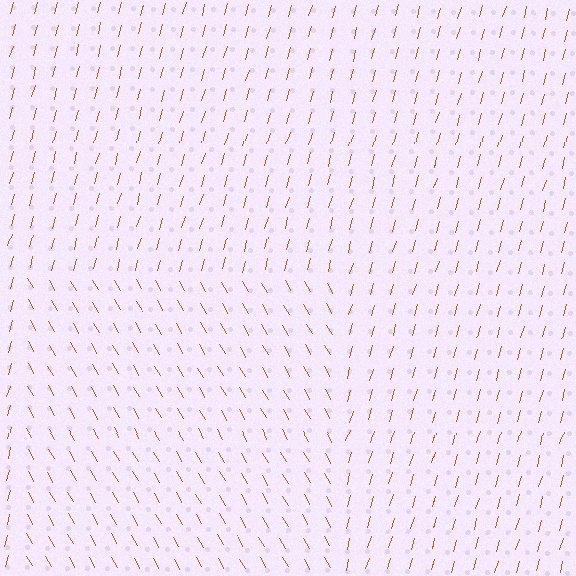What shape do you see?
I see a rectangle.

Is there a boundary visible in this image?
Yes, there is a texture boundary formed by a change in line orientation.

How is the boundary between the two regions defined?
The boundary is defined purely by a change in line orientation (approximately 45 degrees difference). All lines are the same color and thickness.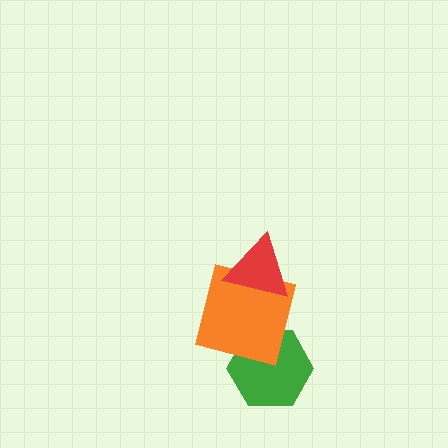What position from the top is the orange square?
The orange square is 2nd from the top.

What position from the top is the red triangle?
The red triangle is 1st from the top.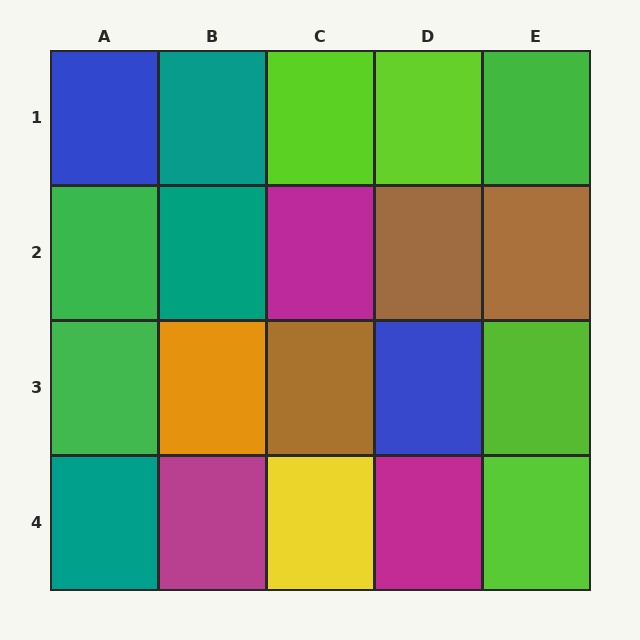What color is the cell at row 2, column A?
Green.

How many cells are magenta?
3 cells are magenta.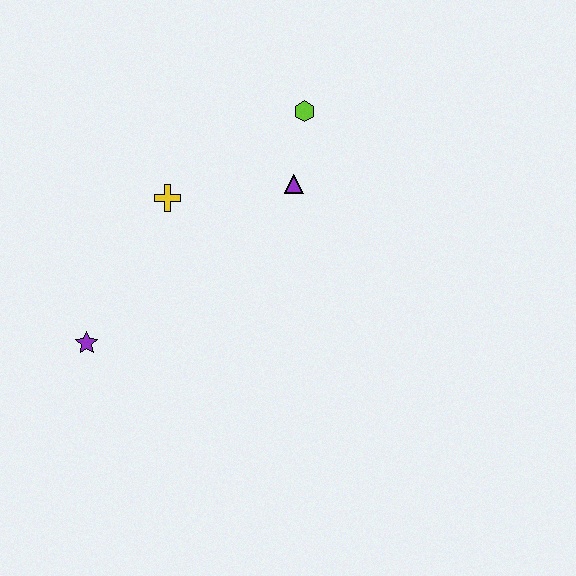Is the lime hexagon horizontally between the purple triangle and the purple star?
No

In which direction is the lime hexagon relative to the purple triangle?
The lime hexagon is above the purple triangle.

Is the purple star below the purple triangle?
Yes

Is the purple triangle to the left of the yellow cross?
No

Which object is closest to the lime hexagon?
The purple triangle is closest to the lime hexagon.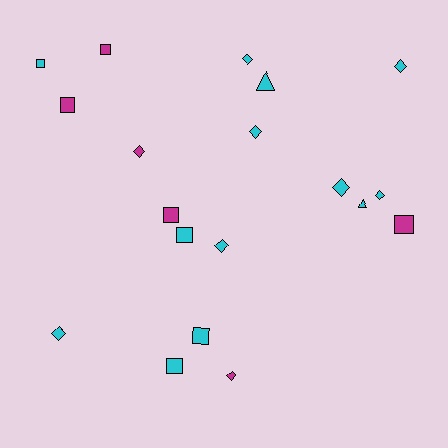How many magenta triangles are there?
There are no magenta triangles.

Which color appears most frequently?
Cyan, with 13 objects.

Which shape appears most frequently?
Diamond, with 9 objects.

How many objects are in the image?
There are 19 objects.